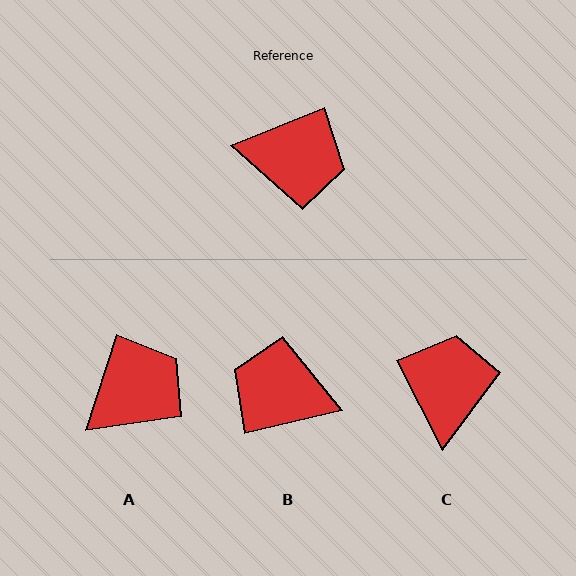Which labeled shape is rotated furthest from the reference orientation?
B, about 171 degrees away.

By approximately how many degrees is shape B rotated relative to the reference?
Approximately 171 degrees counter-clockwise.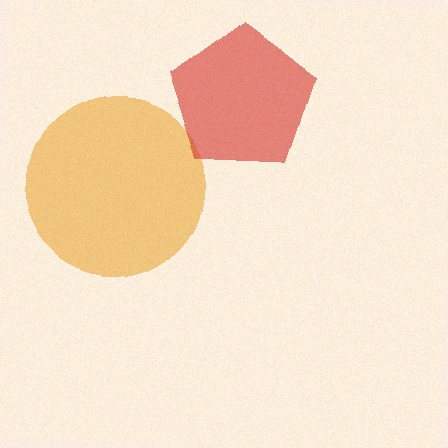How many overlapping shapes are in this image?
There are 2 overlapping shapes in the image.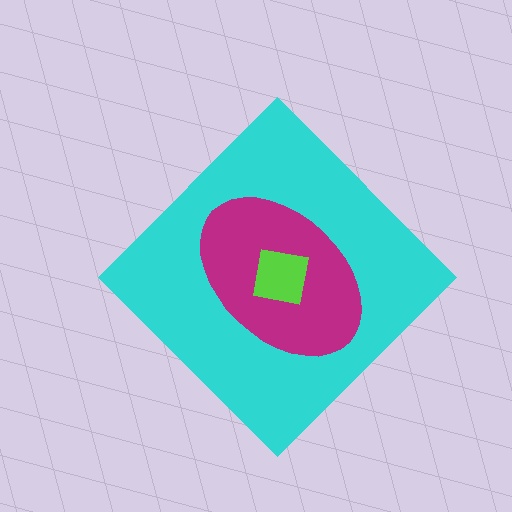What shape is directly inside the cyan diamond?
The magenta ellipse.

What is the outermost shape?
The cyan diamond.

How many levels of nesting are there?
3.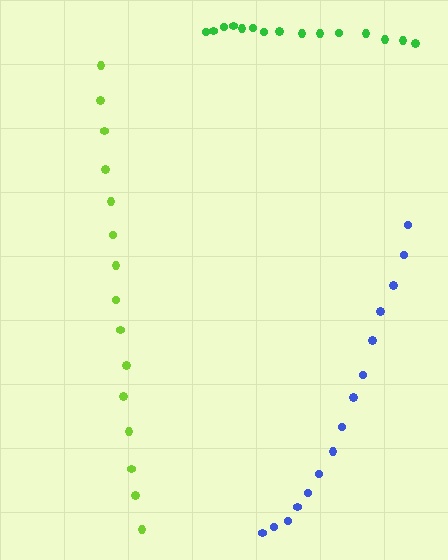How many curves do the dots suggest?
There are 3 distinct paths.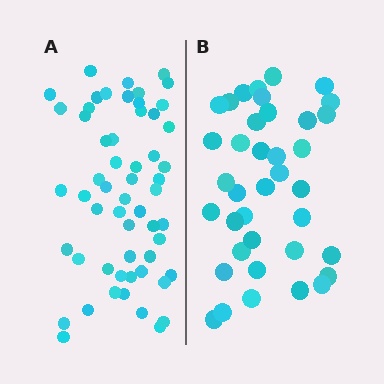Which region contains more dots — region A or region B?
Region A (the left region) has more dots.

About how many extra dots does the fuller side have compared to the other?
Region A has approximately 20 more dots than region B.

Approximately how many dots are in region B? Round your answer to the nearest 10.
About 40 dots. (The exact count is 38, which rounds to 40.)